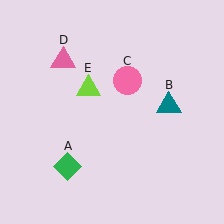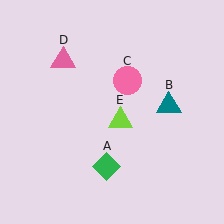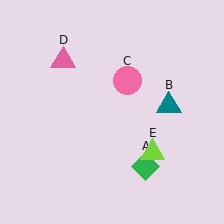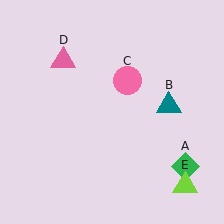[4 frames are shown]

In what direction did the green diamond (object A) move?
The green diamond (object A) moved right.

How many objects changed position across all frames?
2 objects changed position: green diamond (object A), lime triangle (object E).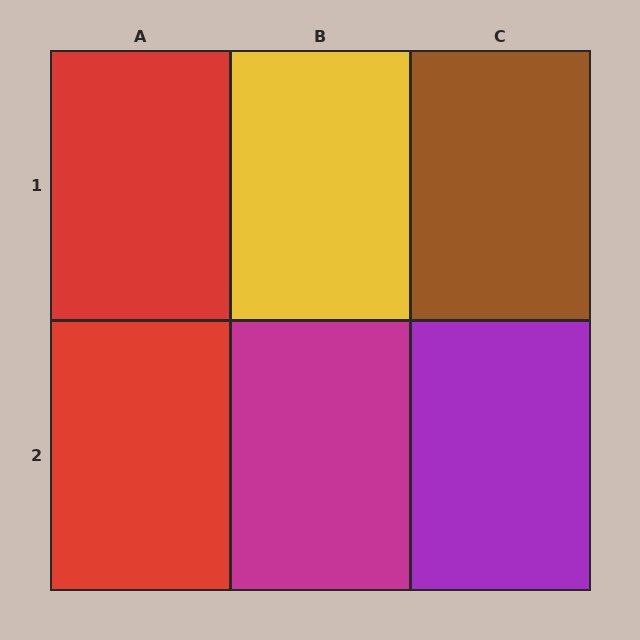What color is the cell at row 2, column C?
Purple.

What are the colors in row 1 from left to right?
Red, yellow, brown.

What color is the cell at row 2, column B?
Magenta.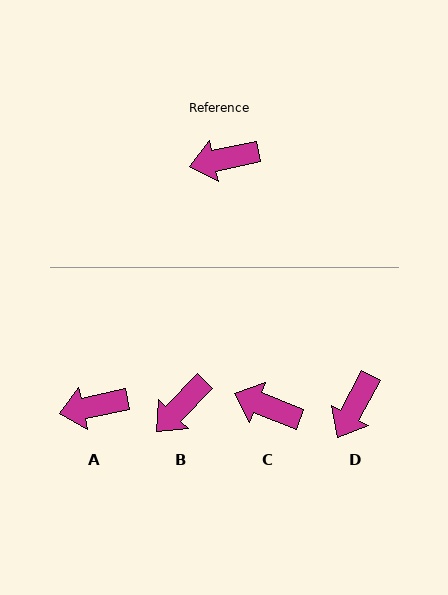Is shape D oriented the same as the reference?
No, it is off by about 50 degrees.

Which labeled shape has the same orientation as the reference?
A.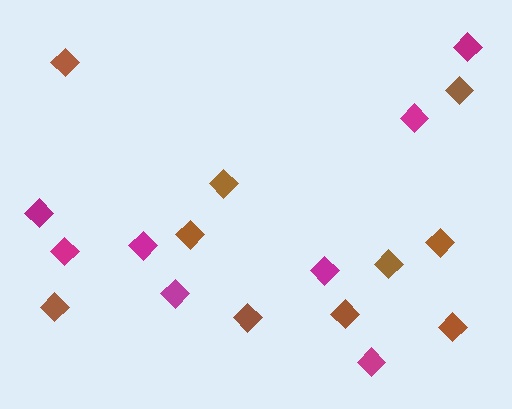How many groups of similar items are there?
There are 2 groups: one group of brown diamonds (10) and one group of magenta diamonds (8).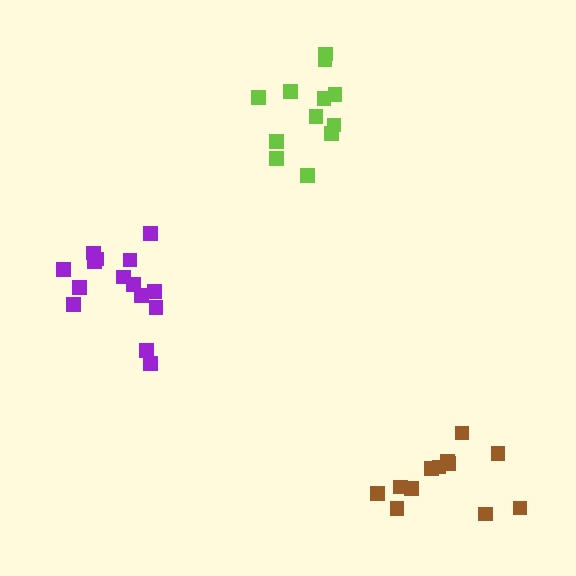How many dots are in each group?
Group 1: 12 dots, Group 2: 15 dots, Group 3: 12 dots (39 total).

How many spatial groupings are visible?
There are 3 spatial groupings.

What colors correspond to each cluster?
The clusters are colored: brown, purple, lime.